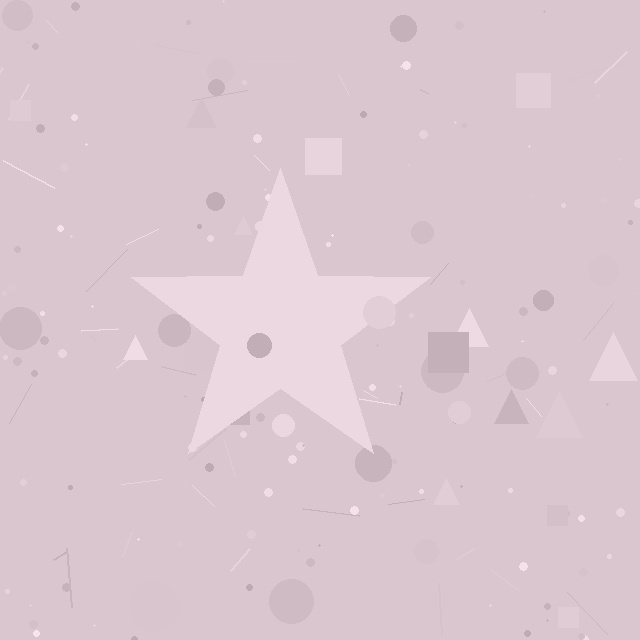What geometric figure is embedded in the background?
A star is embedded in the background.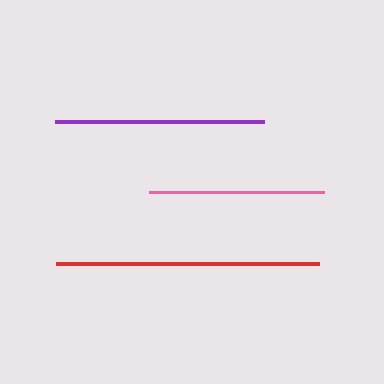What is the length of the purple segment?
The purple segment is approximately 209 pixels long.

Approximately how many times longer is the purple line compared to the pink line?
The purple line is approximately 1.2 times the length of the pink line.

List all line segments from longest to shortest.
From longest to shortest: red, purple, pink.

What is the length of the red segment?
The red segment is approximately 263 pixels long.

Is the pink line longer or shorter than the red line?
The red line is longer than the pink line.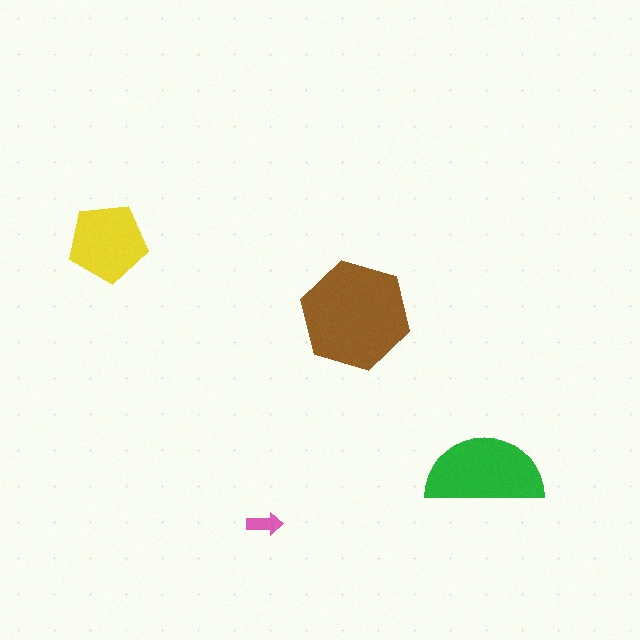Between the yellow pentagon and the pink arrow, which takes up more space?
The yellow pentagon.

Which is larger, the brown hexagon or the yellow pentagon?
The brown hexagon.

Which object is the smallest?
The pink arrow.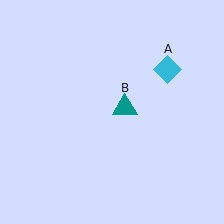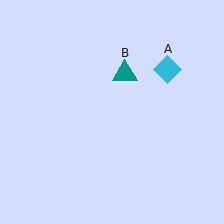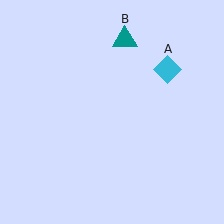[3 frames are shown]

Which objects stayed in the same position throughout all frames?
Cyan diamond (object A) remained stationary.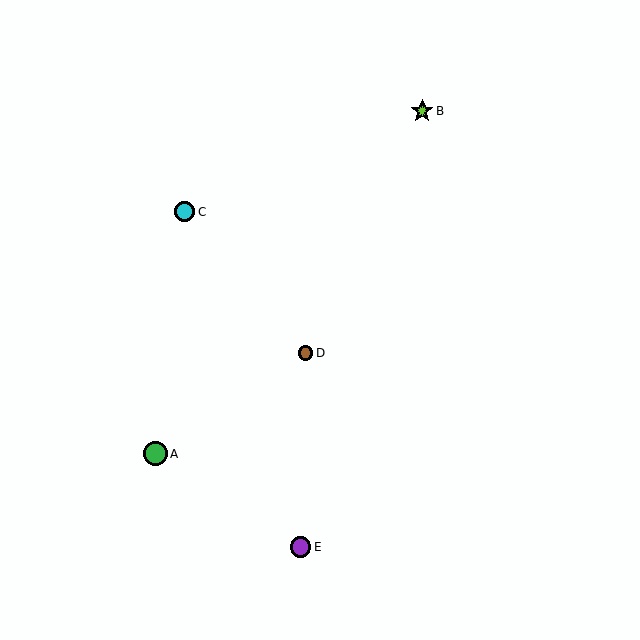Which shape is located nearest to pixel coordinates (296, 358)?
The brown circle (labeled D) at (306, 353) is nearest to that location.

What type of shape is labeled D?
Shape D is a brown circle.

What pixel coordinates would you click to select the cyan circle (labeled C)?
Click at (185, 212) to select the cyan circle C.